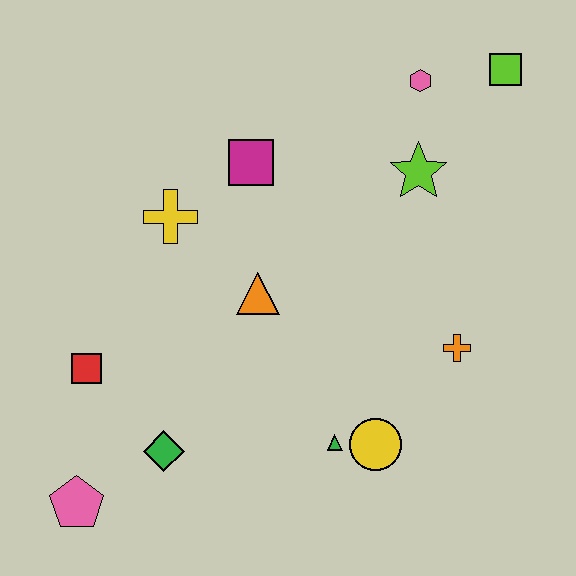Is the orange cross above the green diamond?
Yes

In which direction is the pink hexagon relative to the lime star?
The pink hexagon is above the lime star.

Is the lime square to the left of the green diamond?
No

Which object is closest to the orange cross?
The yellow circle is closest to the orange cross.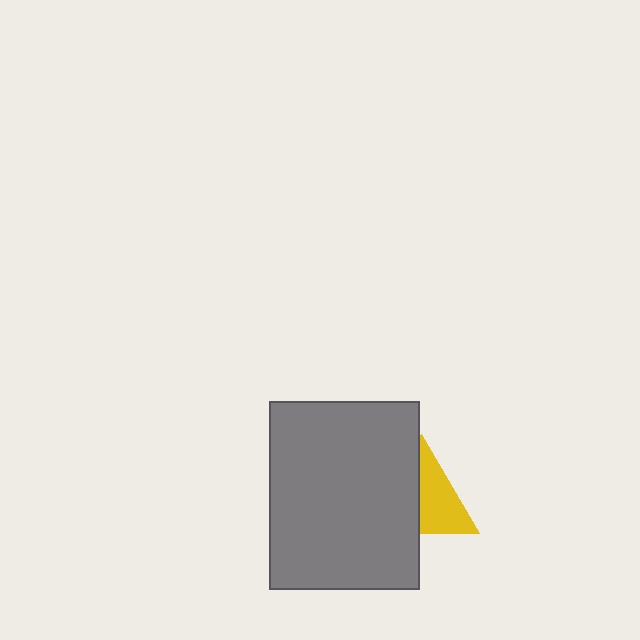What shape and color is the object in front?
The object in front is a gray rectangle.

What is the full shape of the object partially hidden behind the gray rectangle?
The partially hidden object is a yellow triangle.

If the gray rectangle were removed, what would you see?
You would see the complete yellow triangle.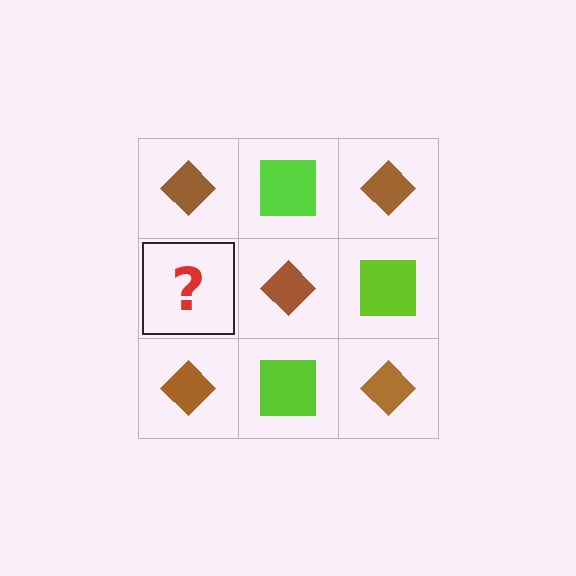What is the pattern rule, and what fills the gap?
The rule is that it alternates brown diamond and lime square in a checkerboard pattern. The gap should be filled with a lime square.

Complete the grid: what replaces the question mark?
The question mark should be replaced with a lime square.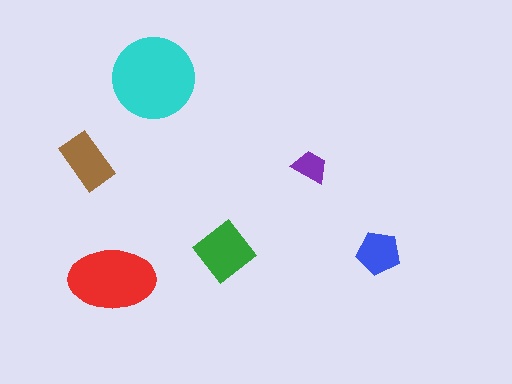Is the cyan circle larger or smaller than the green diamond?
Larger.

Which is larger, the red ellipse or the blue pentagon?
The red ellipse.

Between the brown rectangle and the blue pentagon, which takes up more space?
The brown rectangle.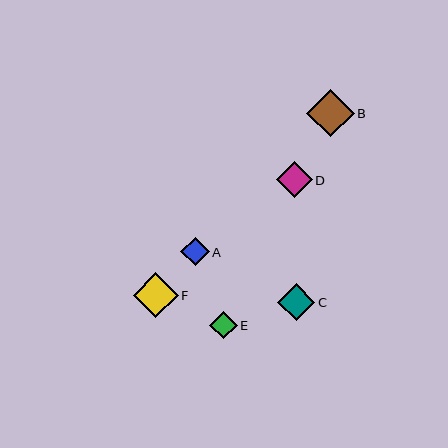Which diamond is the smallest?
Diamond E is the smallest with a size of approximately 27 pixels.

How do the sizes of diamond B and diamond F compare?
Diamond B and diamond F are approximately the same size.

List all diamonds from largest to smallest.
From largest to smallest: B, F, C, D, A, E.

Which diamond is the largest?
Diamond B is the largest with a size of approximately 47 pixels.